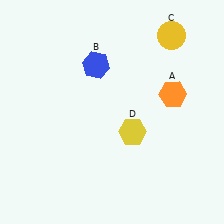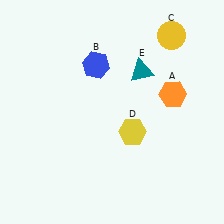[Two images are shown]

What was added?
A teal triangle (E) was added in Image 2.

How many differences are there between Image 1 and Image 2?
There is 1 difference between the two images.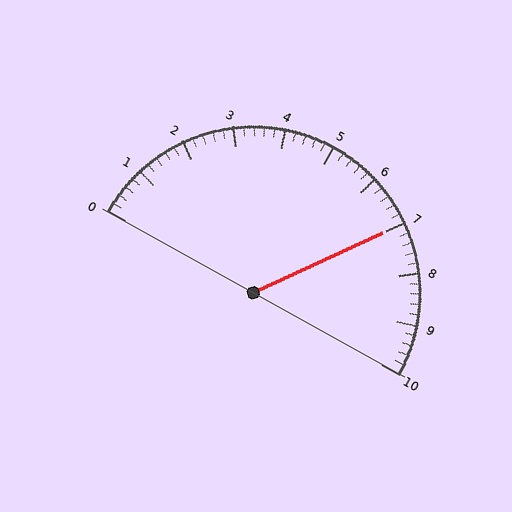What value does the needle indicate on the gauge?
The needle indicates approximately 7.0.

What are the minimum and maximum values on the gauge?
The gauge ranges from 0 to 10.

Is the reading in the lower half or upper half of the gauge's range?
The reading is in the upper half of the range (0 to 10).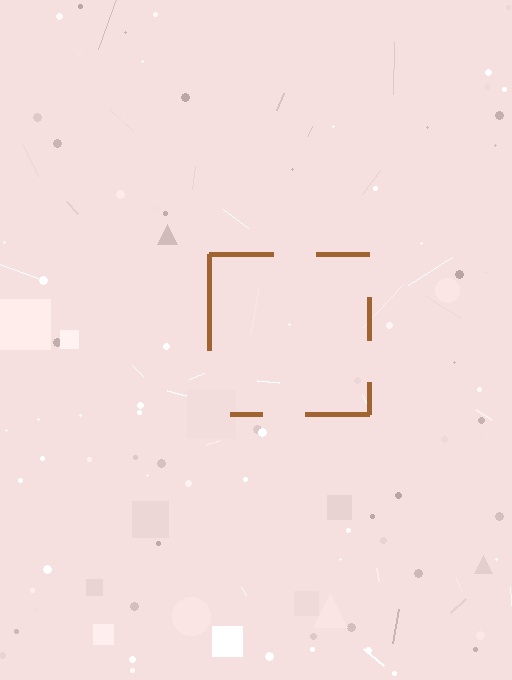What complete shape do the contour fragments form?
The contour fragments form a square.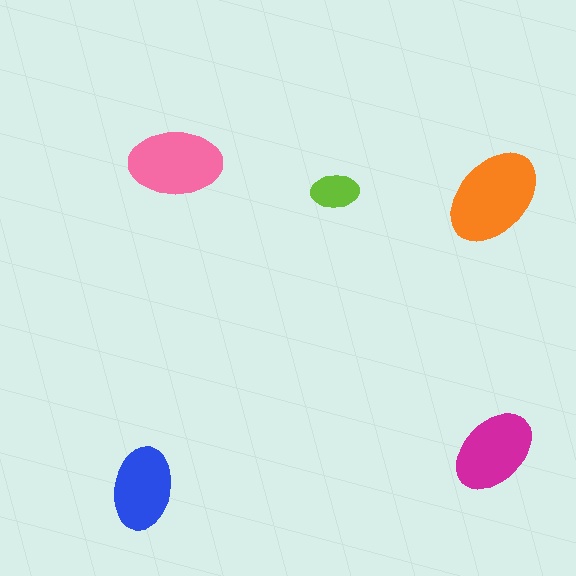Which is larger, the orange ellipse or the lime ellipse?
The orange one.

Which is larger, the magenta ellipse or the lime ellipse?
The magenta one.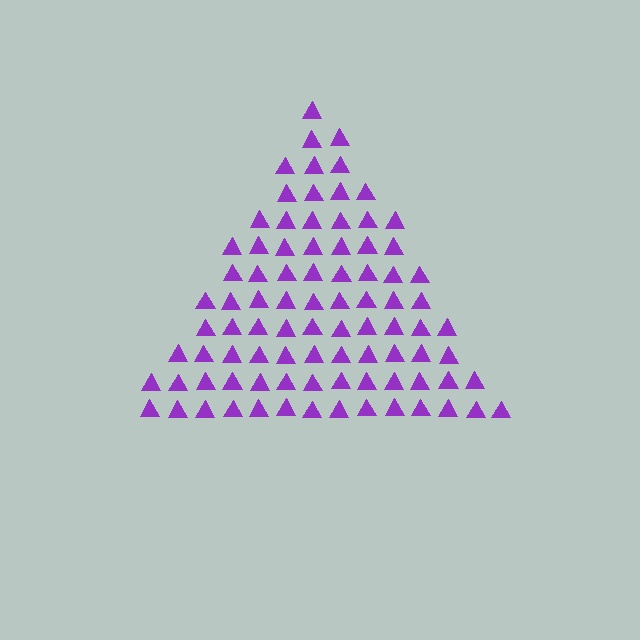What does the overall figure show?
The overall figure shows a triangle.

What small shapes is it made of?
It is made of small triangles.